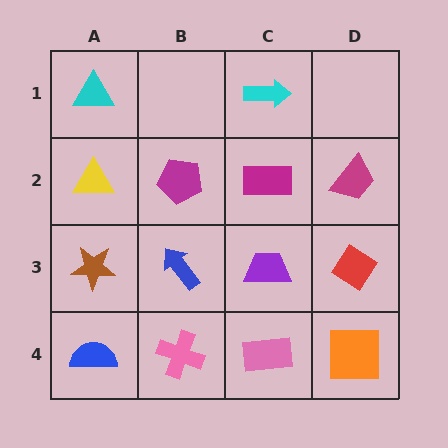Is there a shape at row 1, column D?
No, that cell is empty.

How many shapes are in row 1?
2 shapes.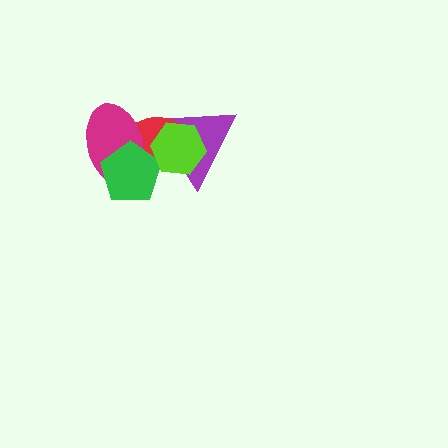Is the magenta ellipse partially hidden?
Yes, it is partially covered by another shape.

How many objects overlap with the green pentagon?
4 objects overlap with the green pentagon.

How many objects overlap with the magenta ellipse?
3 objects overlap with the magenta ellipse.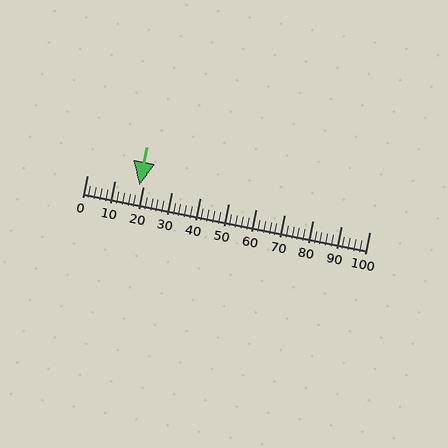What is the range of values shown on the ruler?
The ruler shows values from 0 to 100.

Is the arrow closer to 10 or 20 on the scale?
The arrow is closer to 20.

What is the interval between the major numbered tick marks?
The major tick marks are spaced 10 units apart.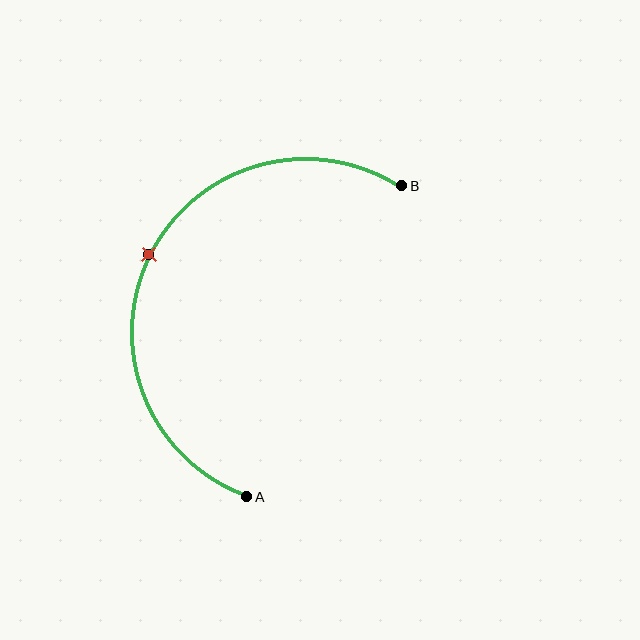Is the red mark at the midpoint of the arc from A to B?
Yes. The red mark lies on the arc at equal arc-length from both A and B — it is the arc midpoint.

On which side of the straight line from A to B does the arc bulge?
The arc bulges to the left of the straight line connecting A and B.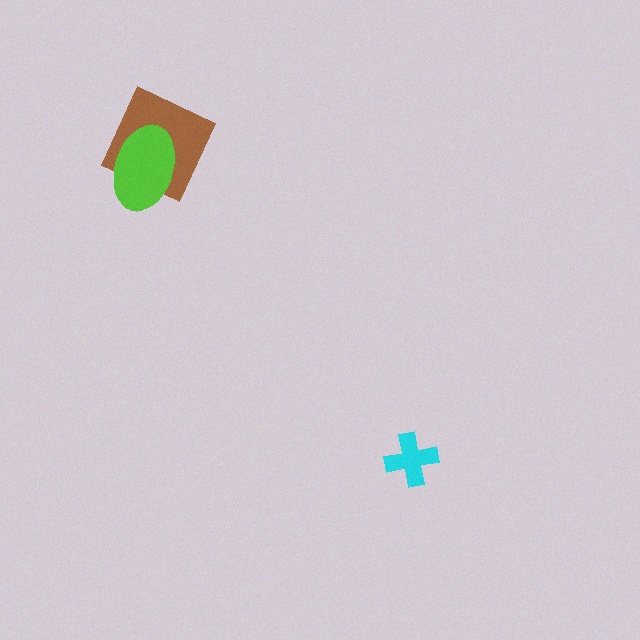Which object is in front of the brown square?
The lime ellipse is in front of the brown square.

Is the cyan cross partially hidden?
No, no other shape covers it.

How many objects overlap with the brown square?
1 object overlaps with the brown square.